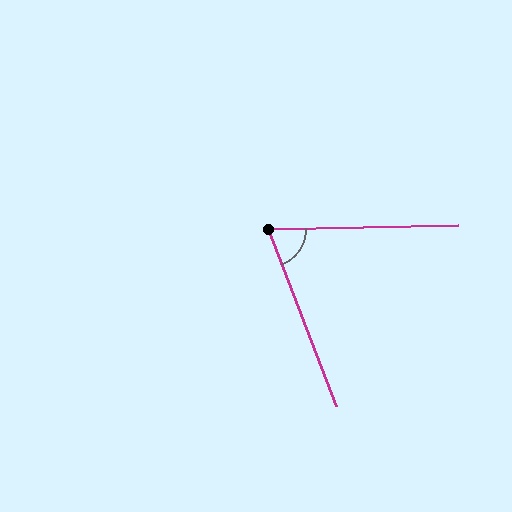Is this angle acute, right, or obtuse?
It is acute.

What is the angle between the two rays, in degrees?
Approximately 70 degrees.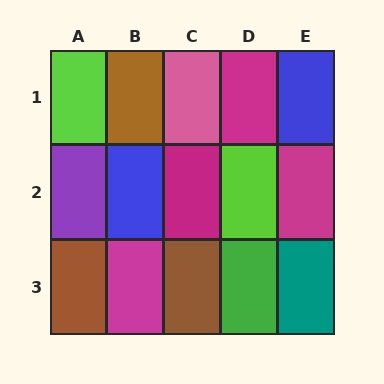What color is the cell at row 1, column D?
Magenta.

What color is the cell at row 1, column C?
Pink.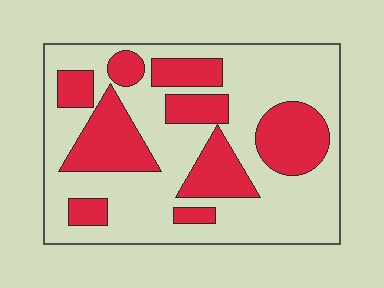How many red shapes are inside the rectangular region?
9.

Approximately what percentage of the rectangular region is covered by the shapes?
Approximately 35%.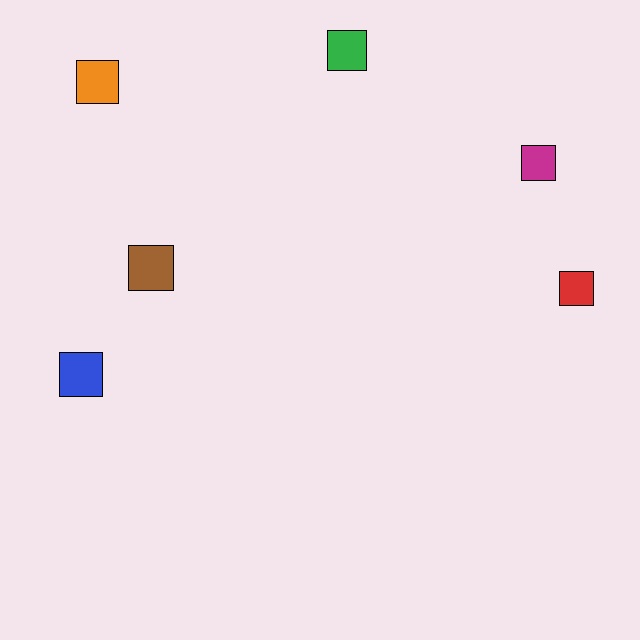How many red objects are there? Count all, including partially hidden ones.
There is 1 red object.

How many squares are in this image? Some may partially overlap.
There are 6 squares.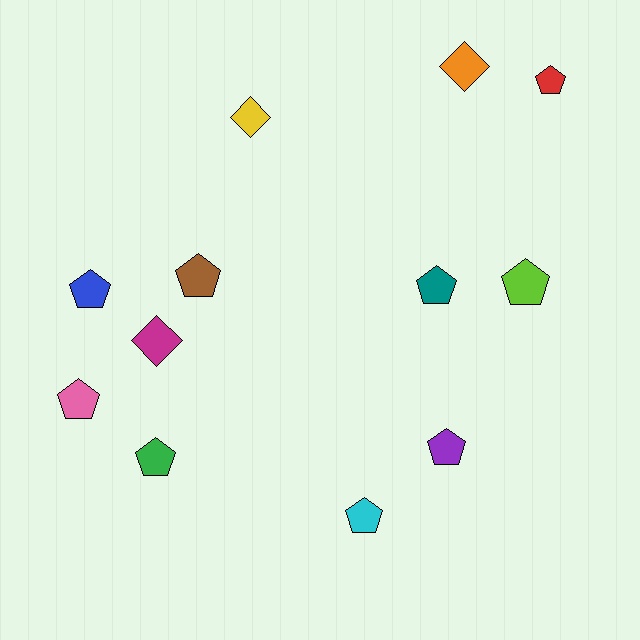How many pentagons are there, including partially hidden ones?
There are 9 pentagons.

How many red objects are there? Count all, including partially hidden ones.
There is 1 red object.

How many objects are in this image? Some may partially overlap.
There are 12 objects.